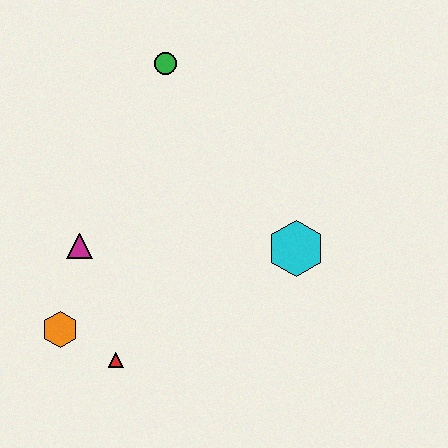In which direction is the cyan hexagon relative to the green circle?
The cyan hexagon is below the green circle.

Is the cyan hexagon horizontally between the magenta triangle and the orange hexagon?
No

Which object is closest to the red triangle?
The orange hexagon is closest to the red triangle.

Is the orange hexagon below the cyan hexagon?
Yes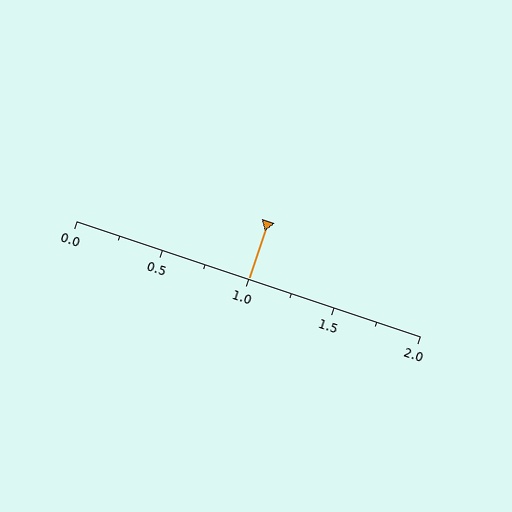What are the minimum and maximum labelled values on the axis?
The axis runs from 0.0 to 2.0.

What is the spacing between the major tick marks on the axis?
The major ticks are spaced 0.5 apart.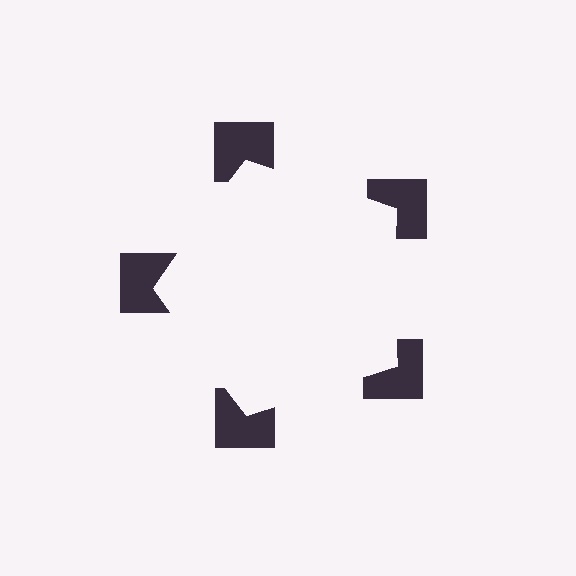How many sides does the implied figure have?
5 sides.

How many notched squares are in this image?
There are 5 — one at each vertex of the illusory pentagon.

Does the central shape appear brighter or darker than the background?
It typically appears slightly brighter than the background, even though no actual brightness change is drawn.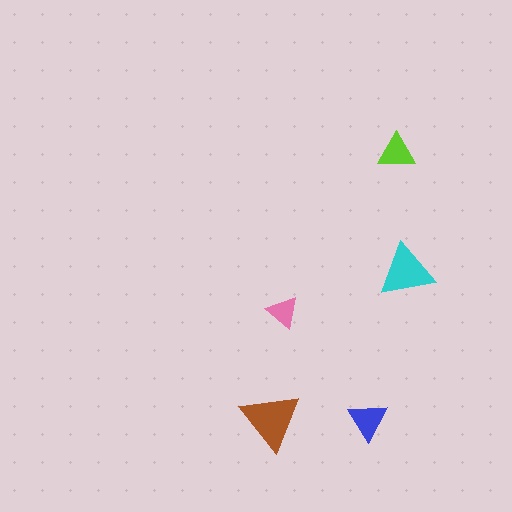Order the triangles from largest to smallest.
the brown one, the cyan one, the blue one, the lime one, the pink one.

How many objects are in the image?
There are 5 objects in the image.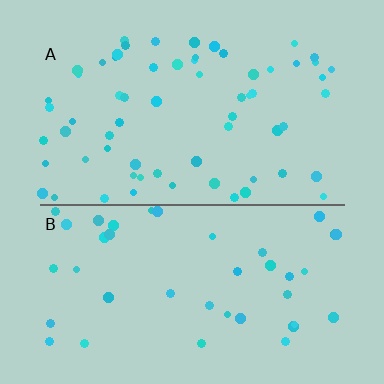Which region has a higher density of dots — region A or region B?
A (the top).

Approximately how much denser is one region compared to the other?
Approximately 1.6× — region A over region B.